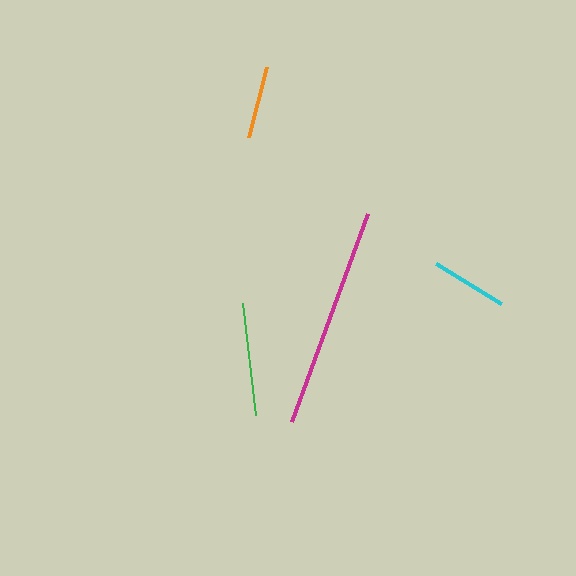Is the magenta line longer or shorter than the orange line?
The magenta line is longer than the orange line.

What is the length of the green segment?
The green segment is approximately 113 pixels long.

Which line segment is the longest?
The magenta line is the longest at approximately 221 pixels.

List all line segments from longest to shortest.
From longest to shortest: magenta, green, cyan, orange.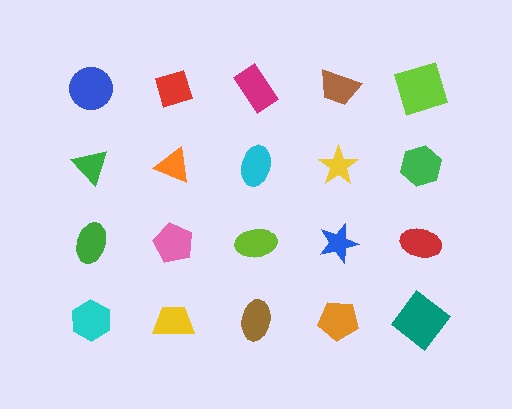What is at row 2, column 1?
A green triangle.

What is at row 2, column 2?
An orange triangle.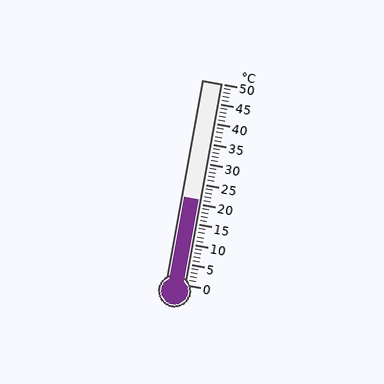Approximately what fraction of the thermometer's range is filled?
The thermometer is filled to approximately 40% of its range.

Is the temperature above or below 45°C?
The temperature is below 45°C.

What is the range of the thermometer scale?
The thermometer scale ranges from 0°C to 50°C.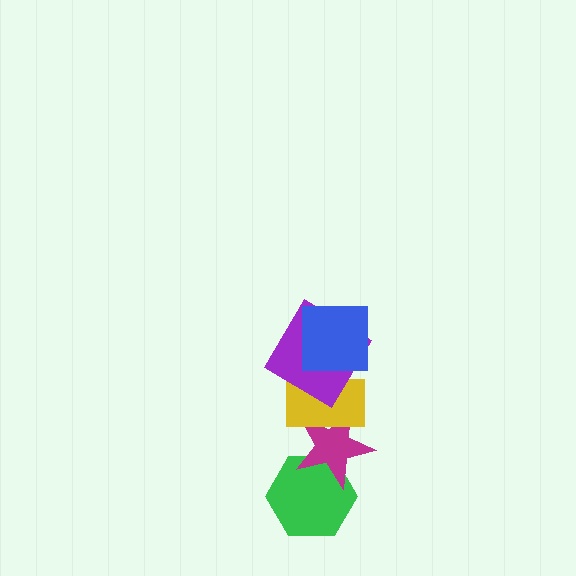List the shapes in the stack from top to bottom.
From top to bottom: the blue square, the purple diamond, the yellow rectangle, the magenta star, the green hexagon.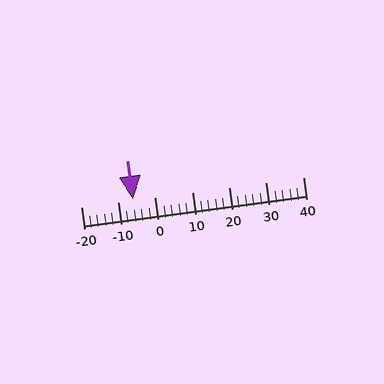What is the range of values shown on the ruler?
The ruler shows values from -20 to 40.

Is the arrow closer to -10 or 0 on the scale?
The arrow is closer to -10.